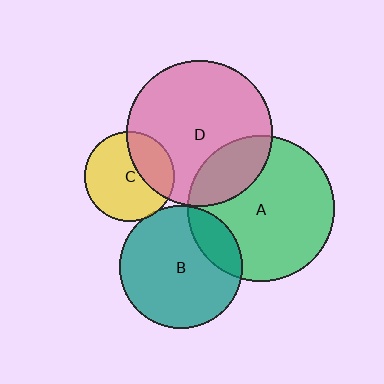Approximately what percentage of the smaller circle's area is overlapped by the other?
Approximately 20%.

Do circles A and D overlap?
Yes.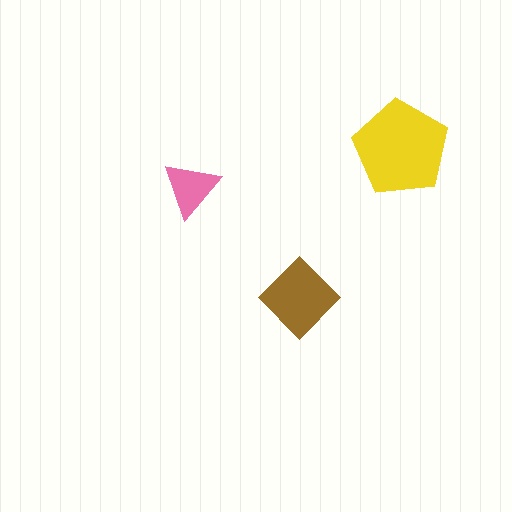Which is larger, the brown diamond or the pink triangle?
The brown diamond.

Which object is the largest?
The yellow pentagon.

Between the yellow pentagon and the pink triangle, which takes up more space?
The yellow pentagon.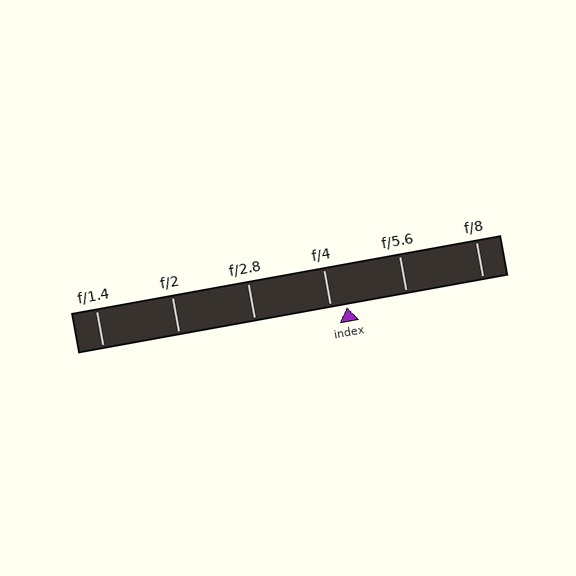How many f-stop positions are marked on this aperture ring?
There are 6 f-stop positions marked.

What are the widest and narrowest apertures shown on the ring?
The widest aperture shown is f/1.4 and the narrowest is f/8.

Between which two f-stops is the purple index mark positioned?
The index mark is between f/4 and f/5.6.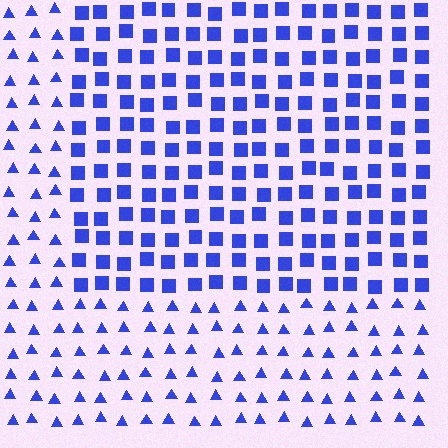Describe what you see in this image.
The image is filled with small blue elements arranged in a uniform grid. A rectangle-shaped region contains squares, while the surrounding area contains triangles. The boundary is defined purely by the change in element shape.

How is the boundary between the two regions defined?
The boundary is defined by a change in element shape: squares inside vs. triangles outside. All elements share the same color and spacing.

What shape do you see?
I see a rectangle.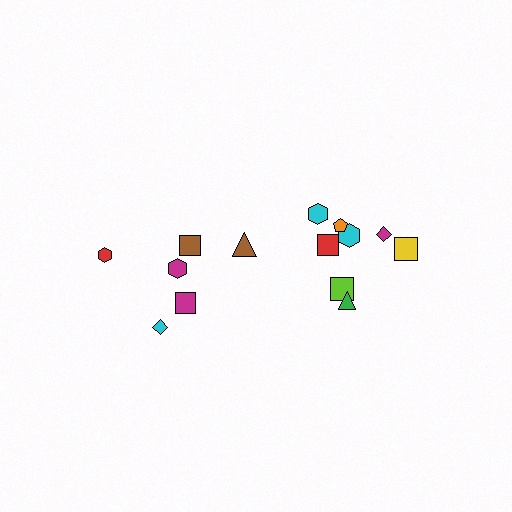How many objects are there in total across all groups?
There are 14 objects.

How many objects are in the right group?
There are 8 objects.